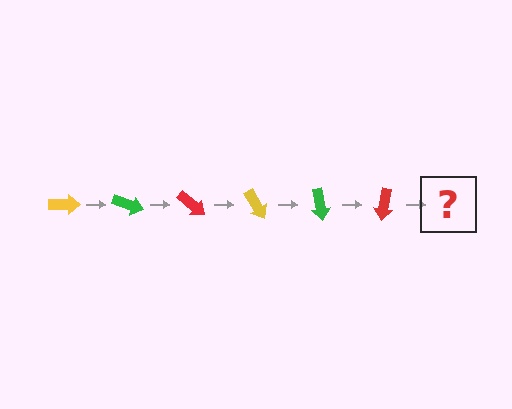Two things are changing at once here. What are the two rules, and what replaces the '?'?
The two rules are that it rotates 20 degrees each step and the color cycles through yellow, green, and red. The '?' should be a yellow arrow, rotated 120 degrees from the start.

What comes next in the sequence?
The next element should be a yellow arrow, rotated 120 degrees from the start.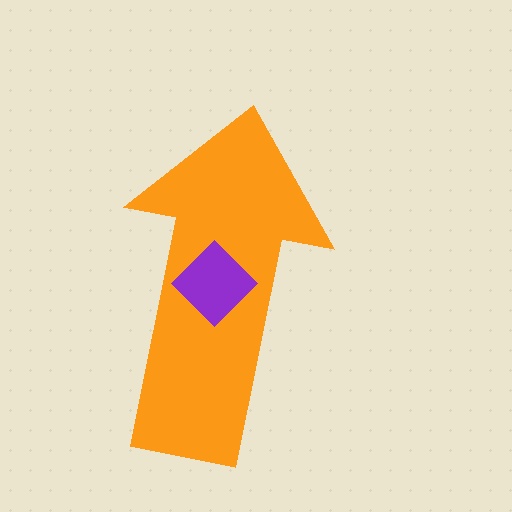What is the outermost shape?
The orange arrow.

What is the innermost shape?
The purple diamond.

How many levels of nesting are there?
2.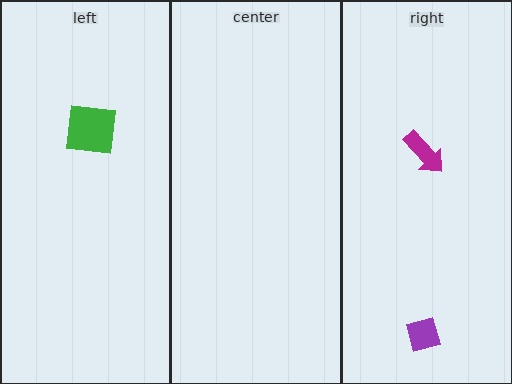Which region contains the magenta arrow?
The right region.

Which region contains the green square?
The left region.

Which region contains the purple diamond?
The right region.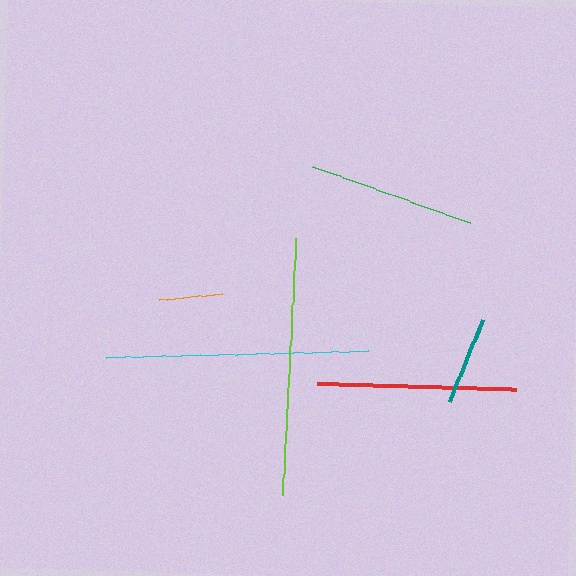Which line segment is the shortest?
The orange line is the shortest at approximately 63 pixels.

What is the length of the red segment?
The red segment is approximately 199 pixels long.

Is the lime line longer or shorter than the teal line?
The lime line is longer than the teal line.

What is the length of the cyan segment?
The cyan segment is approximately 262 pixels long.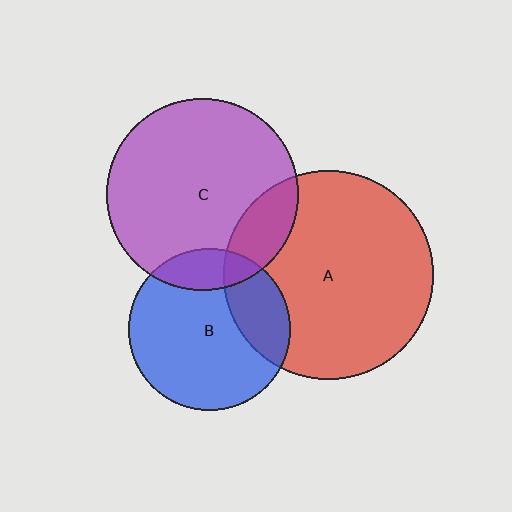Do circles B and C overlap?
Yes.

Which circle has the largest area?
Circle A (red).